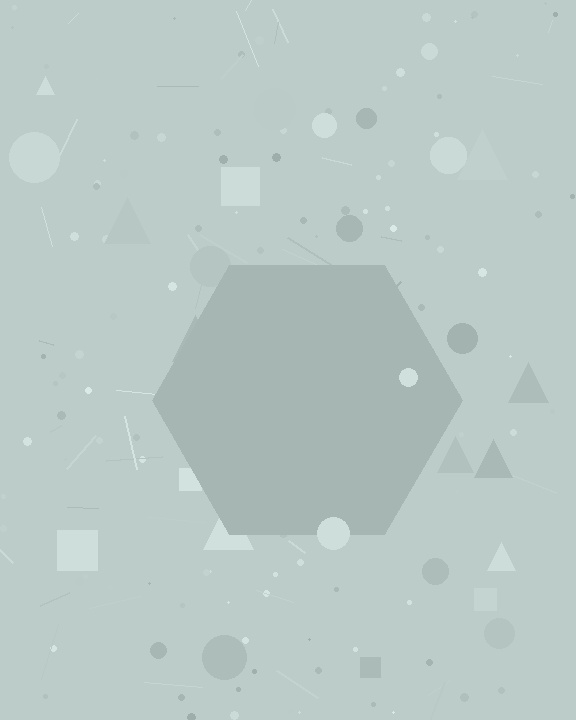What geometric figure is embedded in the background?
A hexagon is embedded in the background.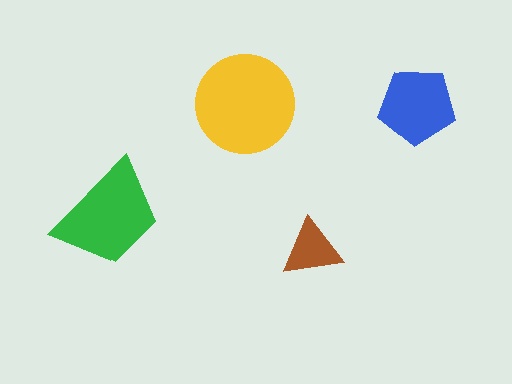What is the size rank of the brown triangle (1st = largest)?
4th.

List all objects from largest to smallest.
The yellow circle, the green trapezoid, the blue pentagon, the brown triangle.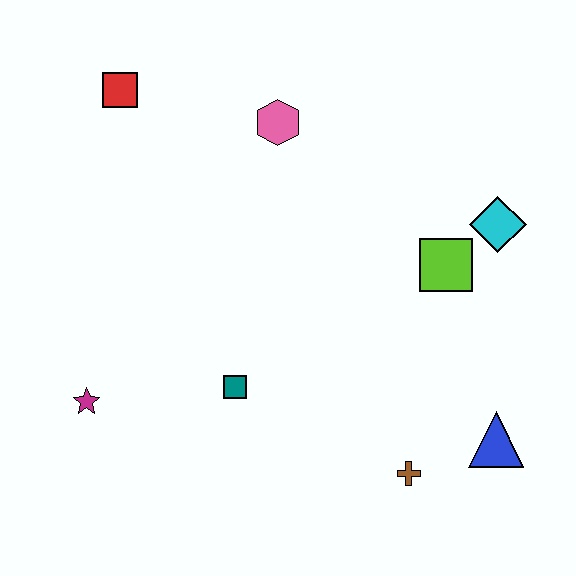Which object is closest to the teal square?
The magenta star is closest to the teal square.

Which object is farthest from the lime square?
The magenta star is farthest from the lime square.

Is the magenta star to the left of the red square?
Yes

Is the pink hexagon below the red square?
Yes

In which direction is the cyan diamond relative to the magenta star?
The cyan diamond is to the right of the magenta star.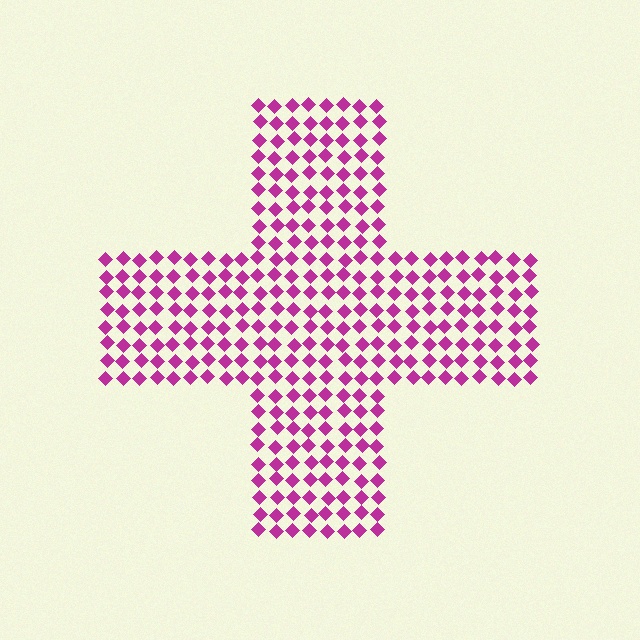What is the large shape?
The large shape is a cross.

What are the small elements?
The small elements are diamonds.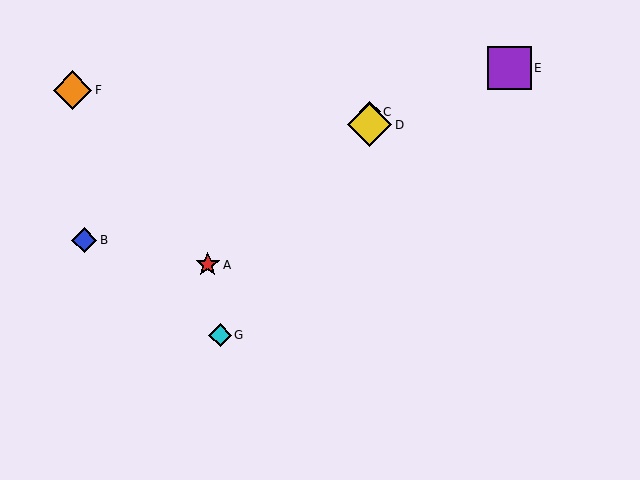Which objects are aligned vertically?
Objects C, D are aligned vertically.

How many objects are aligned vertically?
2 objects (C, D) are aligned vertically.